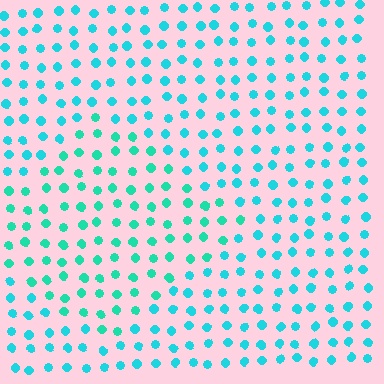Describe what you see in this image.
The image is filled with small cyan elements in a uniform arrangement. A diamond-shaped region is visible where the elements are tinted to a slightly different hue, forming a subtle color boundary.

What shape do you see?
I see a diamond.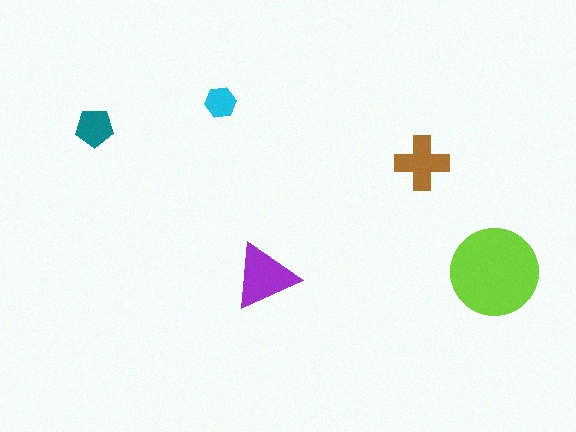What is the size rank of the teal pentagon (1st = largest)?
4th.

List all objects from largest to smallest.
The lime circle, the purple triangle, the brown cross, the teal pentagon, the cyan hexagon.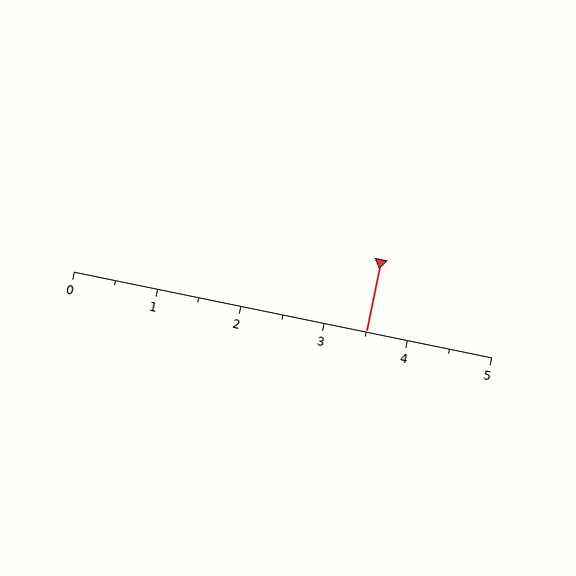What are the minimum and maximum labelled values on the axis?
The axis runs from 0 to 5.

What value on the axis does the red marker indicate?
The marker indicates approximately 3.5.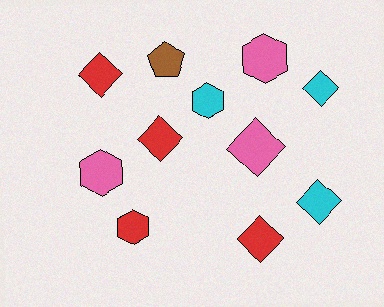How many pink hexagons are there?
There are 2 pink hexagons.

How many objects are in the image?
There are 11 objects.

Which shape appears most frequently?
Diamond, with 6 objects.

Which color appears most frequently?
Red, with 4 objects.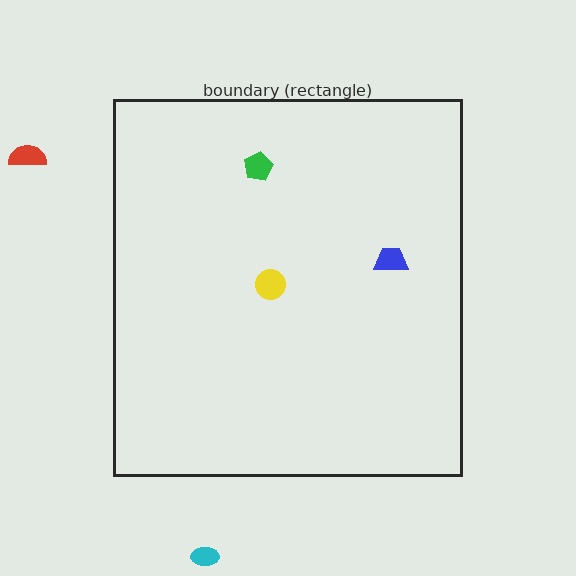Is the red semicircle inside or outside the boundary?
Outside.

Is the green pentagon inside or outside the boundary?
Inside.